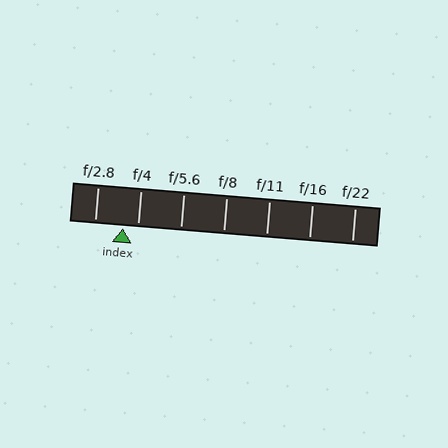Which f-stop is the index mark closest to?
The index mark is closest to f/4.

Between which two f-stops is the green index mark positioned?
The index mark is between f/2.8 and f/4.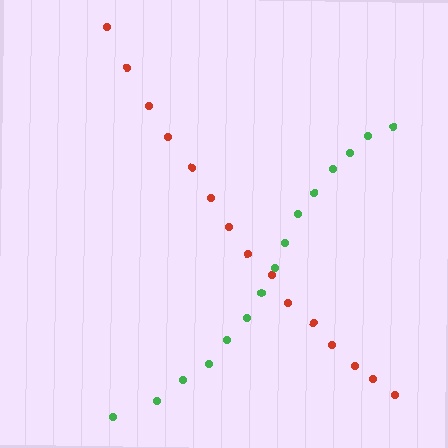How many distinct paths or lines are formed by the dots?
There are 2 distinct paths.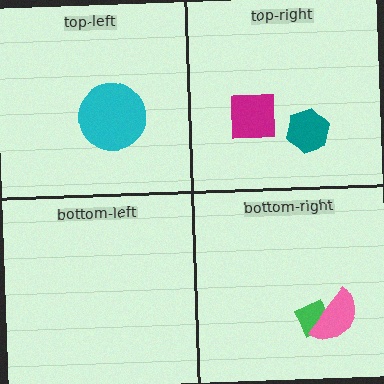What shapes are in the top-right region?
The magenta square, the teal hexagon.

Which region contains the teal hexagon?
The top-right region.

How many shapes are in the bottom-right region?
2.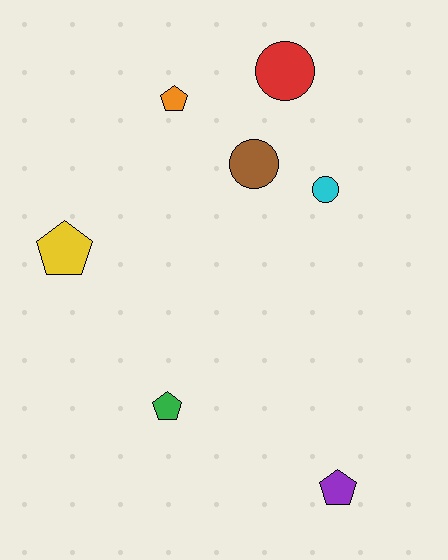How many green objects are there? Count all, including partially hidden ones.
There is 1 green object.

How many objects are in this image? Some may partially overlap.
There are 7 objects.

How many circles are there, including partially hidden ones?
There are 3 circles.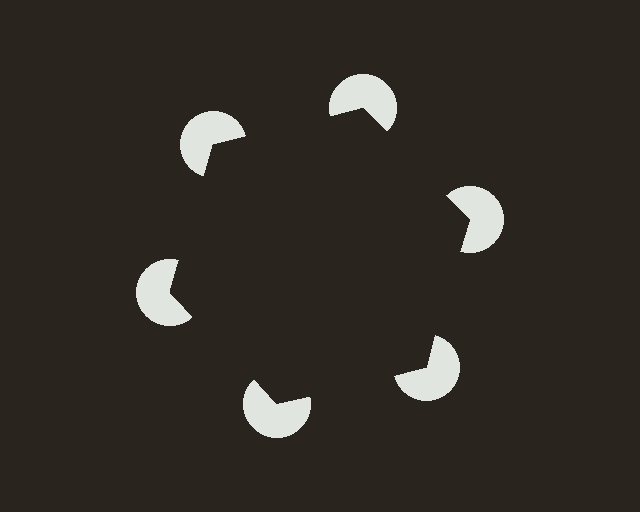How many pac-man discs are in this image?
There are 6 — one at each vertex of the illusory hexagon.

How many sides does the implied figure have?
6 sides.